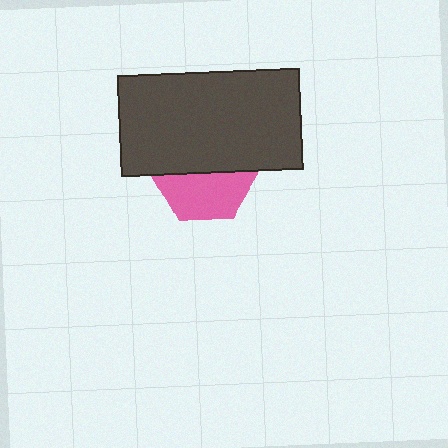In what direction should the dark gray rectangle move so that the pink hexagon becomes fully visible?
The dark gray rectangle should move up. That is the shortest direction to clear the overlap and leave the pink hexagon fully visible.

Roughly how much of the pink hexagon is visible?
About half of it is visible (roughly 47%).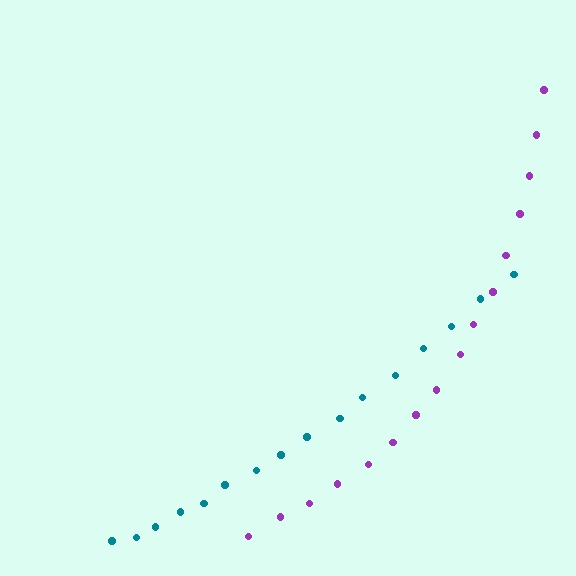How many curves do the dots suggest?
There are 2 distinct paths.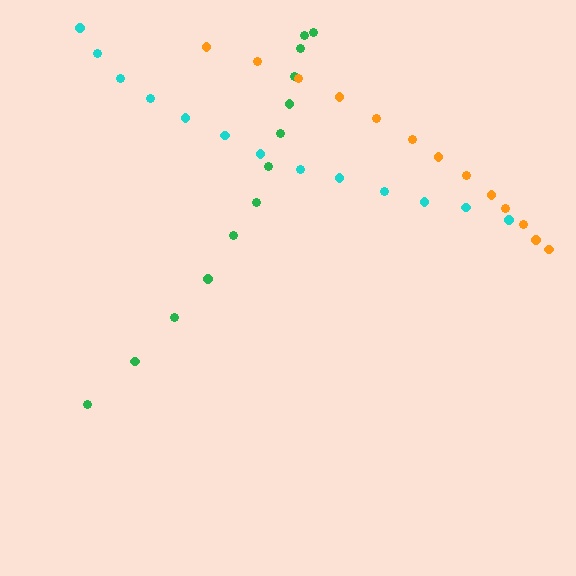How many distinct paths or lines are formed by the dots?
There are 3 distinct paths.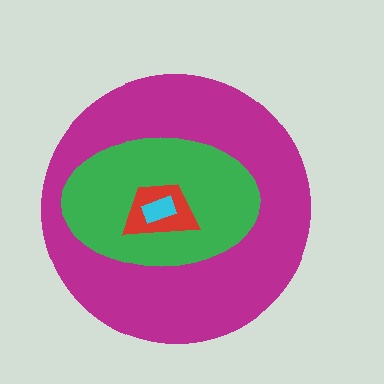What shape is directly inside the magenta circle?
The green ellipse.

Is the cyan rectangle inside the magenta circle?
Yes.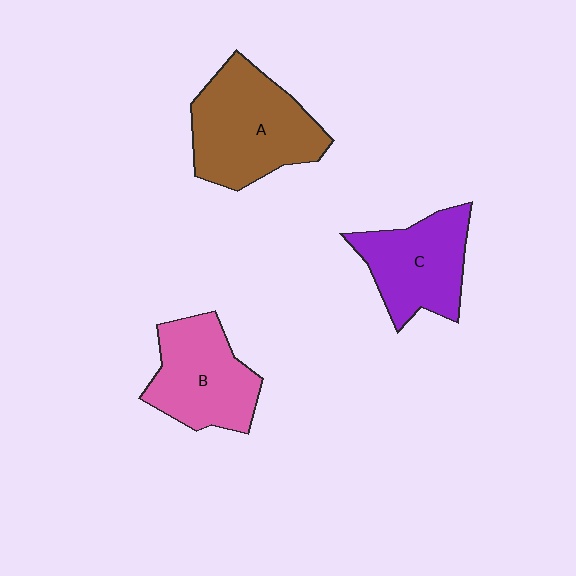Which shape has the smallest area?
Shape C (purple).